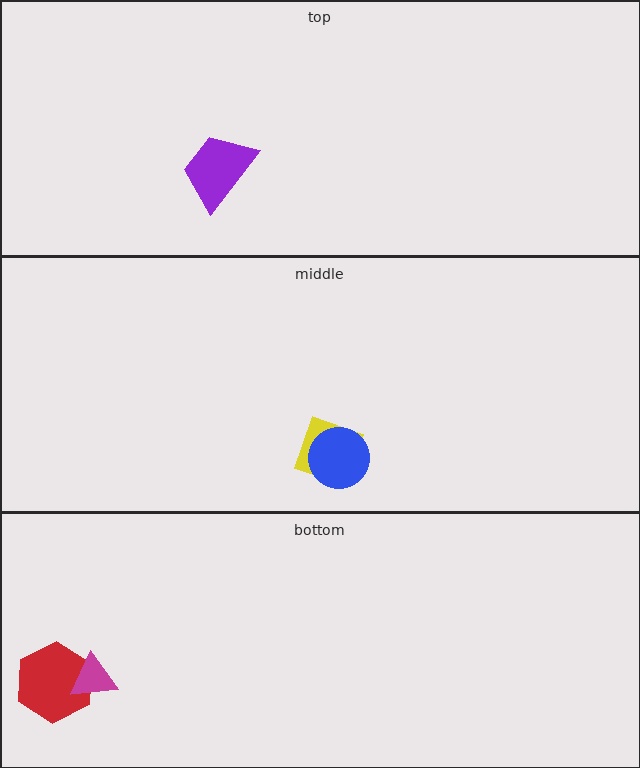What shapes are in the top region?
The purple trapezoid.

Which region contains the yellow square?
The middle region.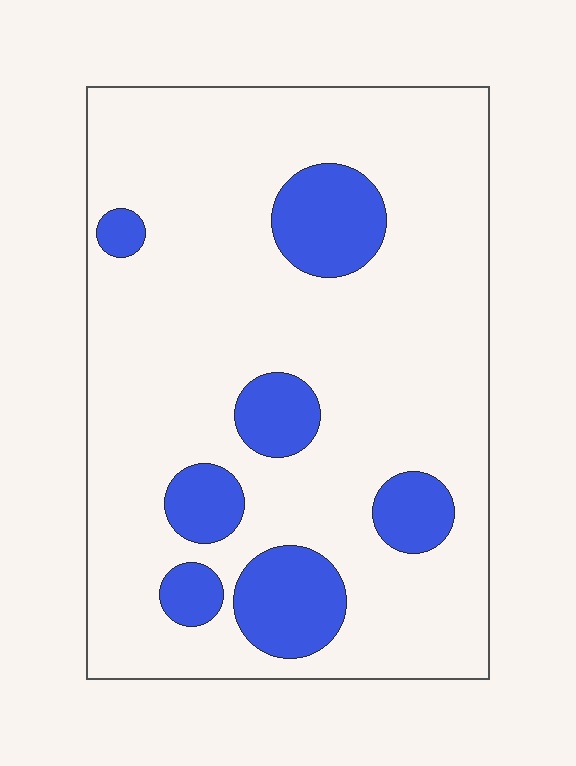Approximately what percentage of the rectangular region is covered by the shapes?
Approximately 20%.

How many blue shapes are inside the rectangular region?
7.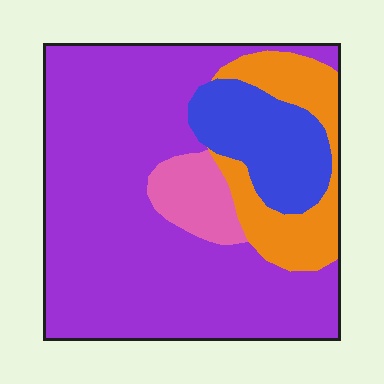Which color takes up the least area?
Pink, at roughly 5%.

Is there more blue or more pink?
Blue.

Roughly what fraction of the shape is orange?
Orange takes up about one sixth (1/6) of the shape.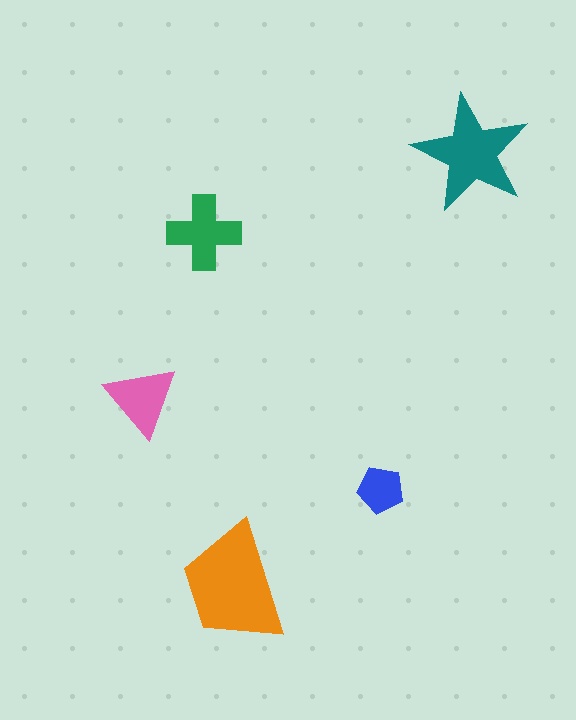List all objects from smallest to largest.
The blue pentagon, the pink triangle, the green cross, the teal star, the orange trapezoid.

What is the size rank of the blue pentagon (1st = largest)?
5th.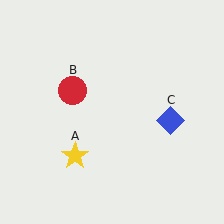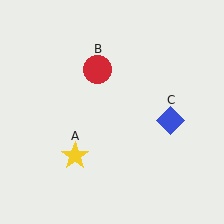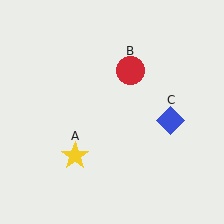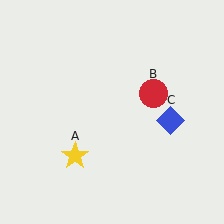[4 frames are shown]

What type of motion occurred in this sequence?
The red circle (object B) rotated clockwise around the center of the scene.